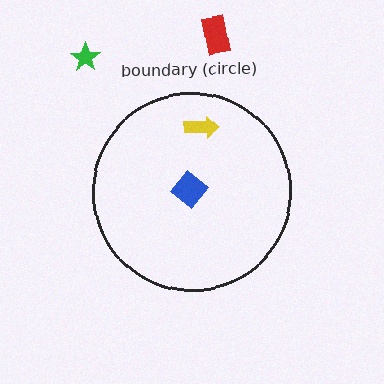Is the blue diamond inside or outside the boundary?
Inside.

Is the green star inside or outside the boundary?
Outside.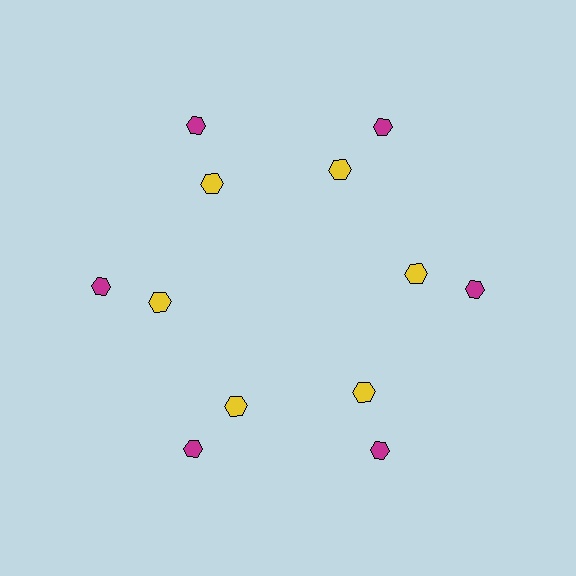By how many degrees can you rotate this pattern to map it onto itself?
The pattern maps onto itself every 60 degrees of rotation.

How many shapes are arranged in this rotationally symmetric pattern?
There are 12 shapes, arranged in 6 groups of 2.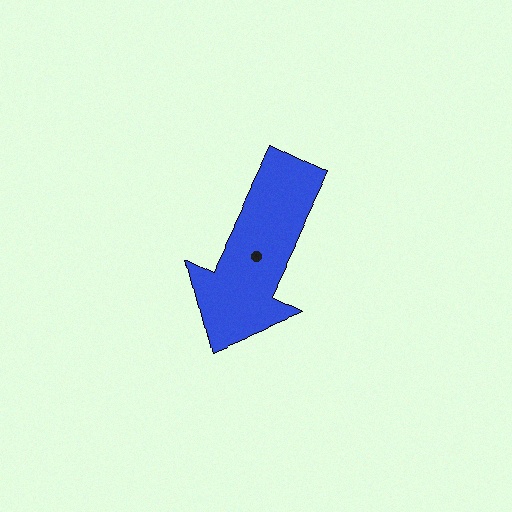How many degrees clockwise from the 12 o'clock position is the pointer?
Approximately 206 degrees.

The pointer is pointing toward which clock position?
Roughly 7 o'clock.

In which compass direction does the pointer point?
Southwest.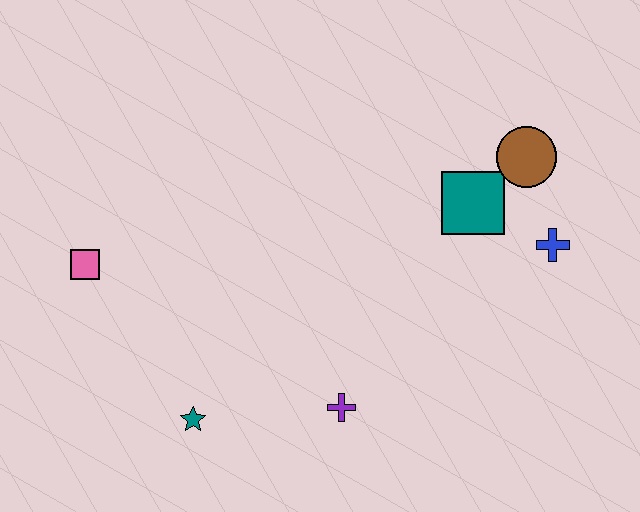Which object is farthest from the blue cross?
The pink square is farthest from the blue cross.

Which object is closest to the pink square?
The teal star is closest to the pink square.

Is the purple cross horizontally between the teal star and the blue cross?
Yes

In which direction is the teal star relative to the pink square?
The teal star is below the pink square.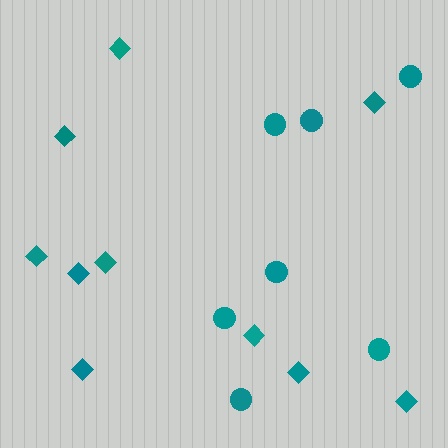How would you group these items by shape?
There are 2 groups: one group of circles (7) and one group of diamonds (10).